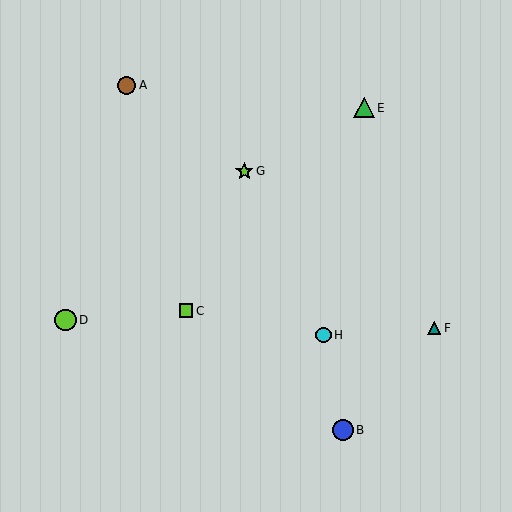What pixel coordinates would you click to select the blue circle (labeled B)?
Click at (343, 430) to select the blue circle B.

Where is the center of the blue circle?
The center of the blue circle is at (343, 430).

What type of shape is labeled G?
Shape G is a lime star.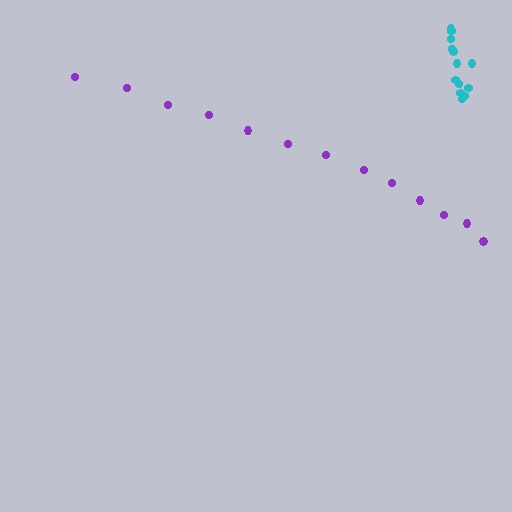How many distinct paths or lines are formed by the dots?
There are 2 distinct paths.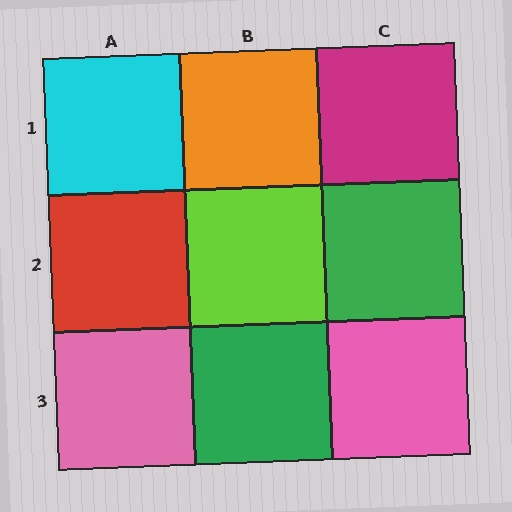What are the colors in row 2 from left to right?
Red, lime, green.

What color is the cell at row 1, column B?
Orange.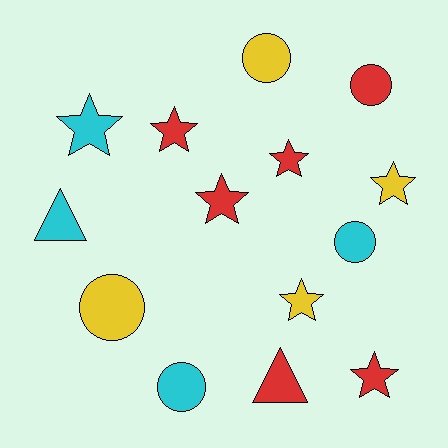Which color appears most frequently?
Red, with 6 objects.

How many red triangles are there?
There is 1 red triangle.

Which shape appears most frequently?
Star, with 7 objects.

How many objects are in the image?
There are 14 objects.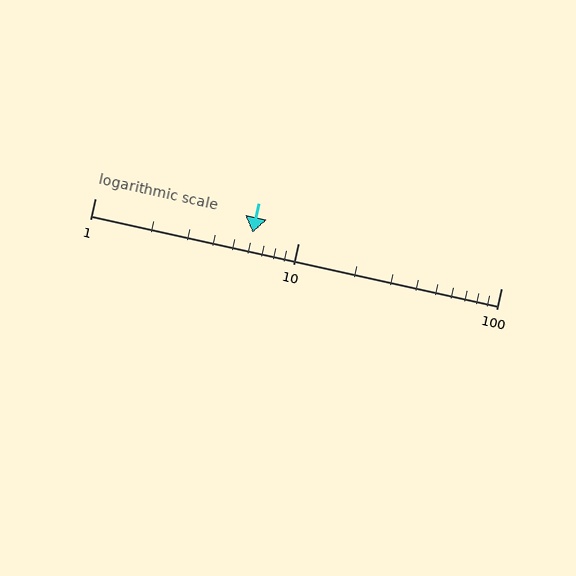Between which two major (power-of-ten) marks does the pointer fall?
The pointer is between 1 and 10.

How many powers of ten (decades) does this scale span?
The scale spans 2 decades, from 1 to 100.